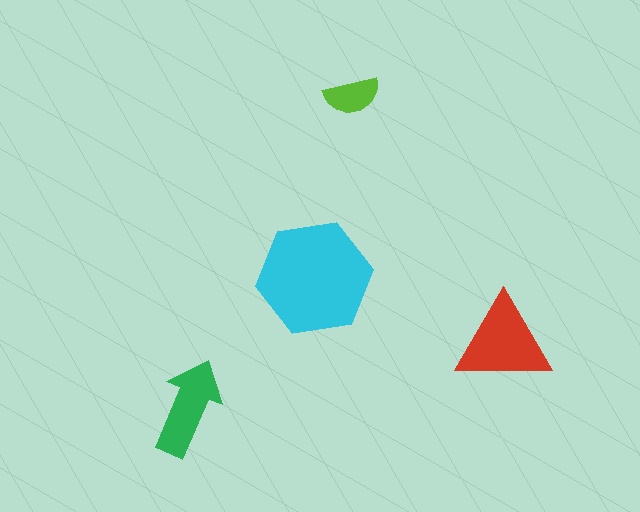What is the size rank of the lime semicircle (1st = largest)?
4th.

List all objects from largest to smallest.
The cyan hexagon, the red triangle, the green arrow, the lime semicircle.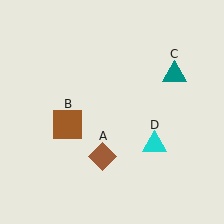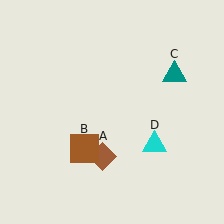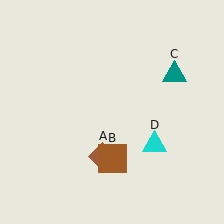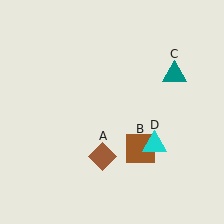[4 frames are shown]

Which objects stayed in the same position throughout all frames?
Brown diamond (object A) and teal triangle (object C) and cyan triangle (object D) remained stationary.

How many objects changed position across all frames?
1 object changed position: brown square (object B).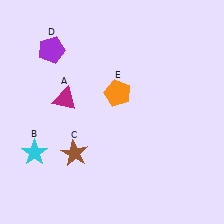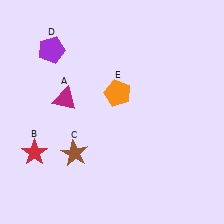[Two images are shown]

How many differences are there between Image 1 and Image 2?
There is 1 difference between the two images.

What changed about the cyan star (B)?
In Image 1, B is cyan. In Image 2, it changed to red.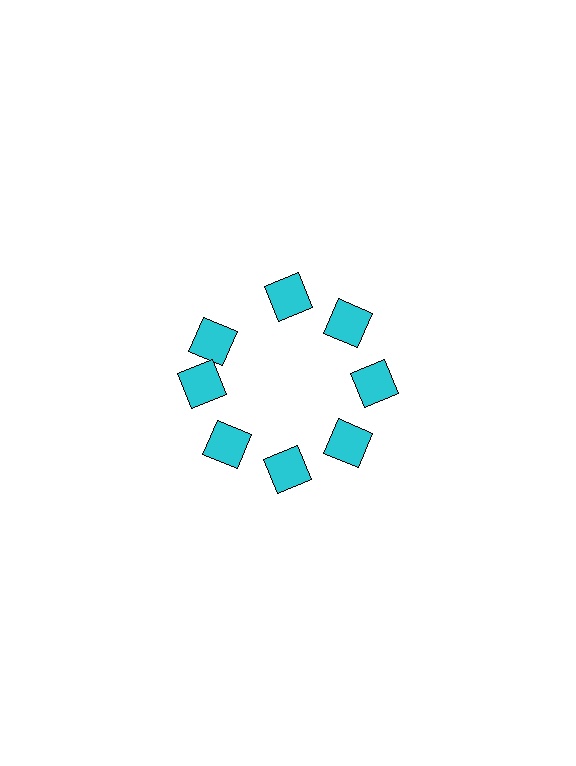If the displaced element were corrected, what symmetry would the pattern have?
It would have 8-fold rotational symmetry — the pattern would map onto itself every 45 degrees.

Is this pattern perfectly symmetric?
No. The 8 cyan squares are arranged in a ring, but one element near the 10 o'clock position is rotated out of alignment along the ring, breaking the 8-fold rotational symmetry.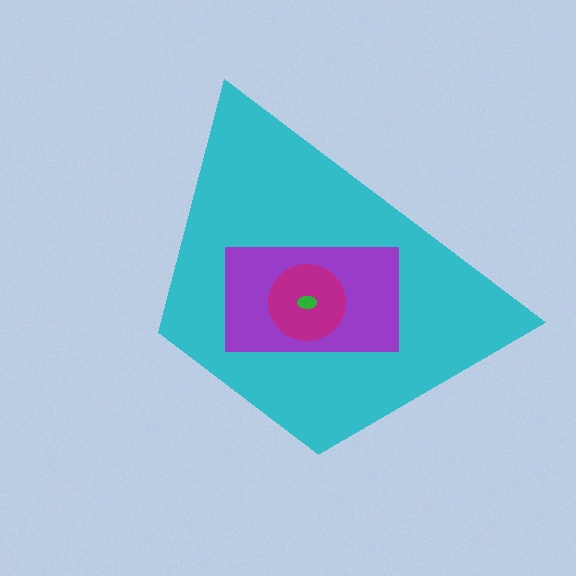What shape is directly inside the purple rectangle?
The magenta circle.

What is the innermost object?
The green ellipse.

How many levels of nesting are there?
4.